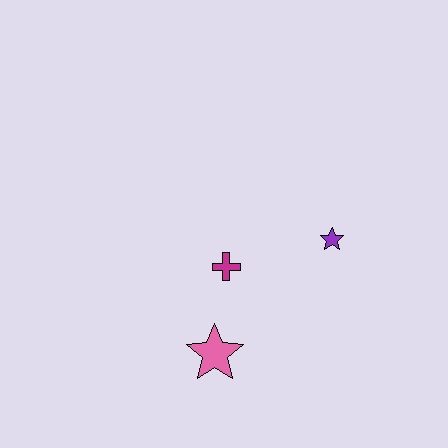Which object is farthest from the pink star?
The purple star is farthest from the pink star.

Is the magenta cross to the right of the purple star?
No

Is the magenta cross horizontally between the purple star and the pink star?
Yes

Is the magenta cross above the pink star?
Yes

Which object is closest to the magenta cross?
The pink star is closest to the magenta cross.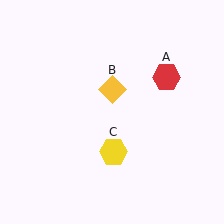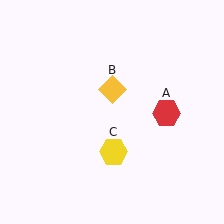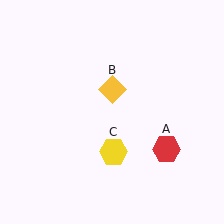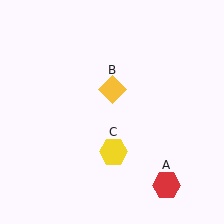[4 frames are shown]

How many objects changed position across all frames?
1 object changed position: red hexagon (object A).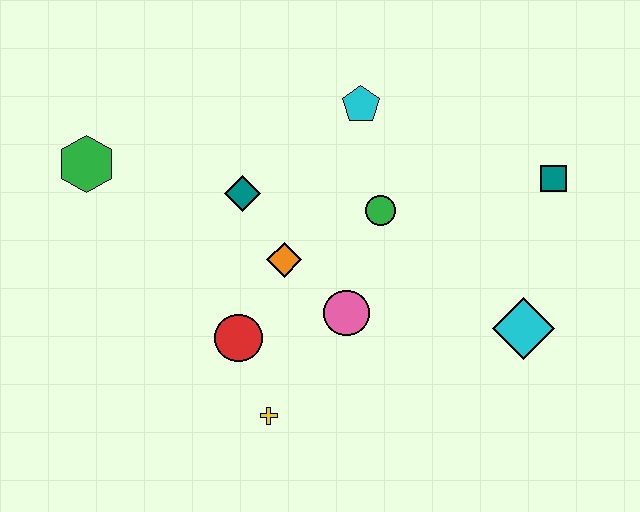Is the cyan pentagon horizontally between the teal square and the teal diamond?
Yes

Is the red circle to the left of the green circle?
Yes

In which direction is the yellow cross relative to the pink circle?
The yellow cross is below the pink circle.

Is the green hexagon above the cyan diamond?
Yes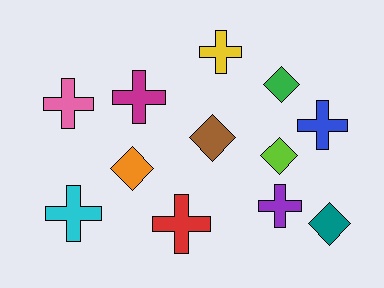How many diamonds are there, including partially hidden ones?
There are 5 diamonds.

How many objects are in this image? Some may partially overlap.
There are 12 objects.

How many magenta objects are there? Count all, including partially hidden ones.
There is 1 magenta object.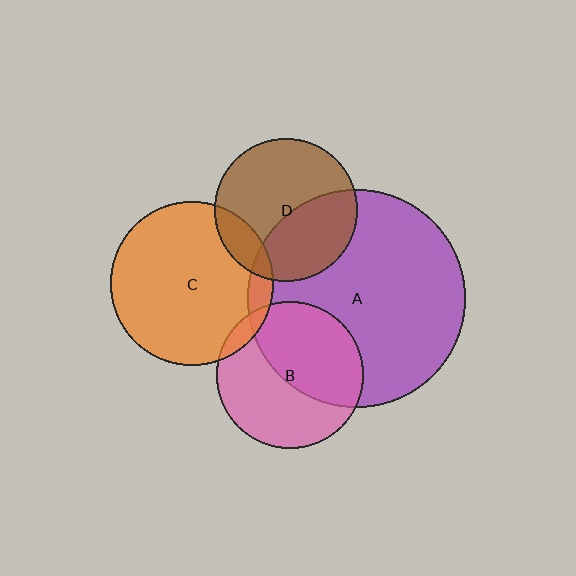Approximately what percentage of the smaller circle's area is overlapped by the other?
Approximately 40%.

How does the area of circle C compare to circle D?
Approximately 1.3 times.